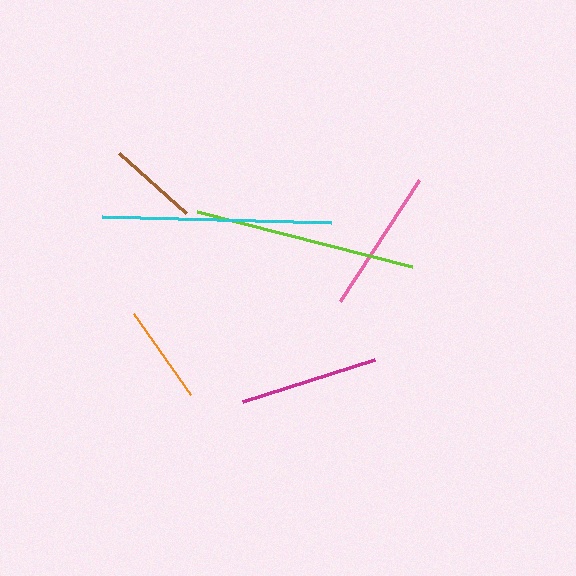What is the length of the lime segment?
The lime segment is approximately 222 pixels long.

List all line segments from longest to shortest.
From longest to shortest: cyan, lime, pink, magenta, orange, brown.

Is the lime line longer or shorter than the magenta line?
The lime line is longer than the magenta line.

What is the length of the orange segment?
The orange segment is approximately 99 pixels long.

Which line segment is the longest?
The cyan line is the longest at approximately 229 pixels.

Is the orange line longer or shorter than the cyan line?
The cyan line is longer than the orange line.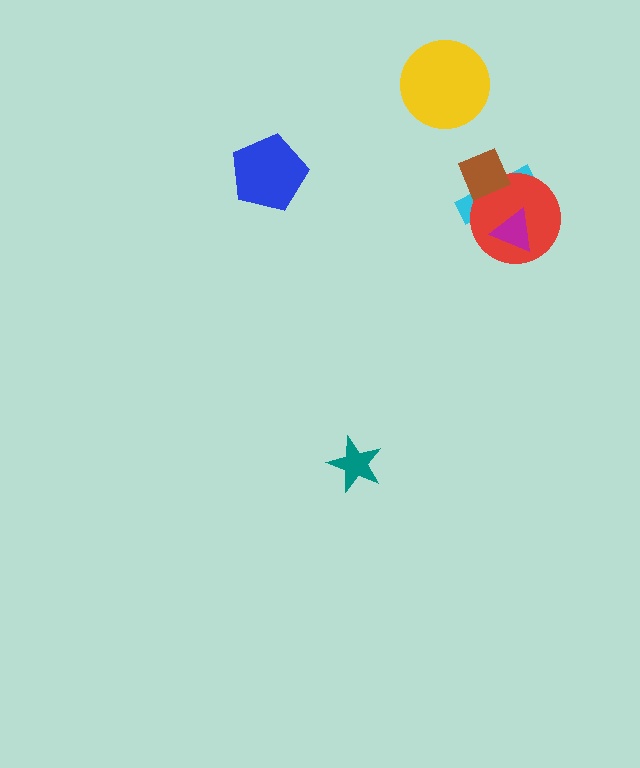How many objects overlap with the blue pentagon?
0 objects overlap with the blue pentagon.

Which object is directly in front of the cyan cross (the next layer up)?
The red circle is directly in front of the cyan cross.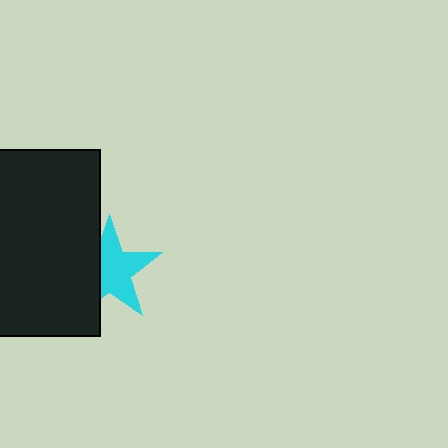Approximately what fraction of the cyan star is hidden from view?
Roughly 35% of the cyan star is hidden behind the black rectangle.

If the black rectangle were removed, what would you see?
You would see the complete cyan star.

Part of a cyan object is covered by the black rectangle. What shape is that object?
It is a star.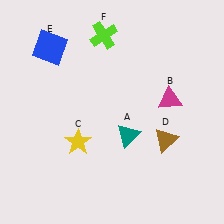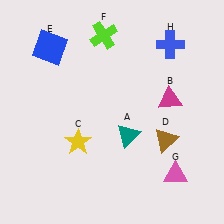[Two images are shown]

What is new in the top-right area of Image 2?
A blue cross (H) was added in the top-right area of Image 2.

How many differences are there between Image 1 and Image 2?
There are 2 differences between the two images.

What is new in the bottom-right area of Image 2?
A pink triangle (G) was added in the bottom-right area of Image 2.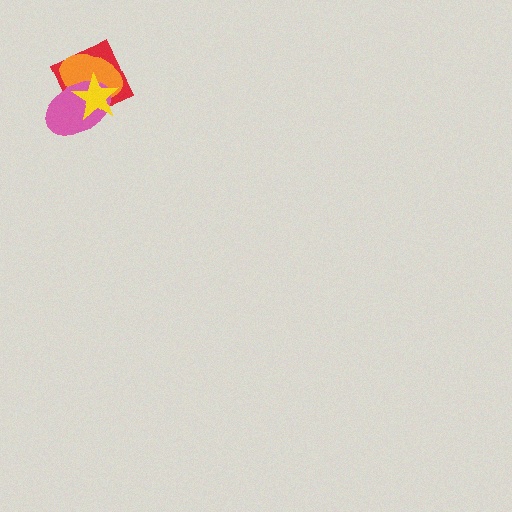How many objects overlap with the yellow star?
3 objects overlap with the yellow star.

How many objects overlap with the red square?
3 objects overlap with the red square.